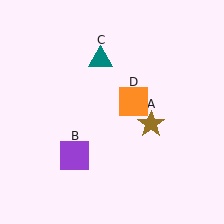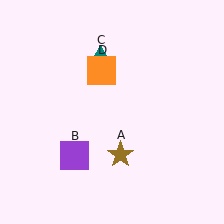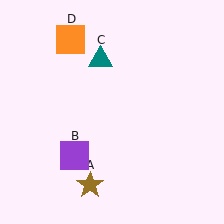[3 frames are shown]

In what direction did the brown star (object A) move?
The brown star (object A) moved down and to the left.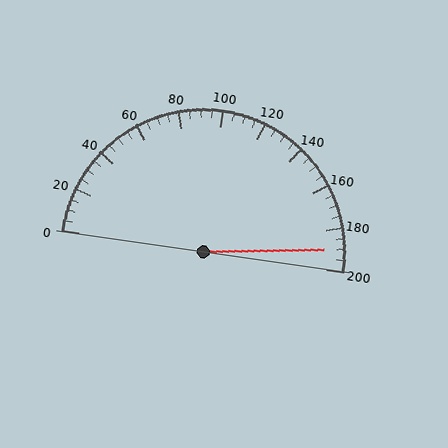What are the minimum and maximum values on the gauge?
The gauge ranges from 0 to 200.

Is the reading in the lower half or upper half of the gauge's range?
The reading is in the upper half of the range (0 to 200).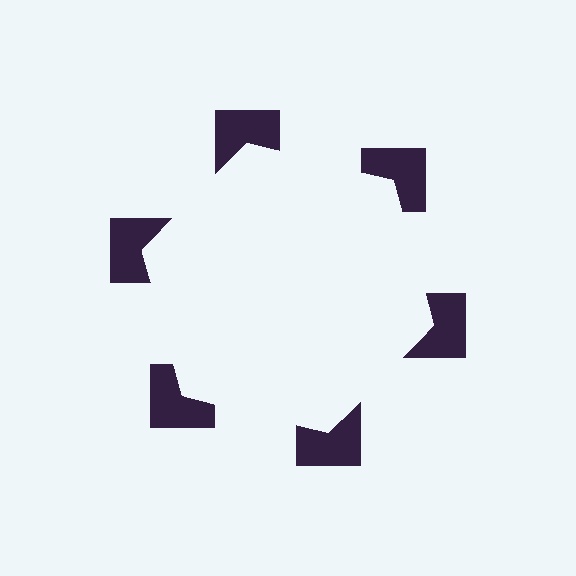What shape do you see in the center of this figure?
An illusory hexagon — its edges are inferred from the aligned wedge cuts in the notched squares, not physically drawn.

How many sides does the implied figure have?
6 sides.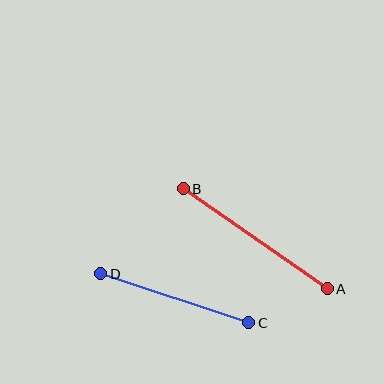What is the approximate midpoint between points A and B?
The midpoint is at approximately (255, 239) pixels.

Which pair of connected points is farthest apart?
Points A and B are farthest apart.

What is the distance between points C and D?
The distance is approximately 156 pixels.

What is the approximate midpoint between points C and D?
The midpoint is at approximately (175, 298) pixels.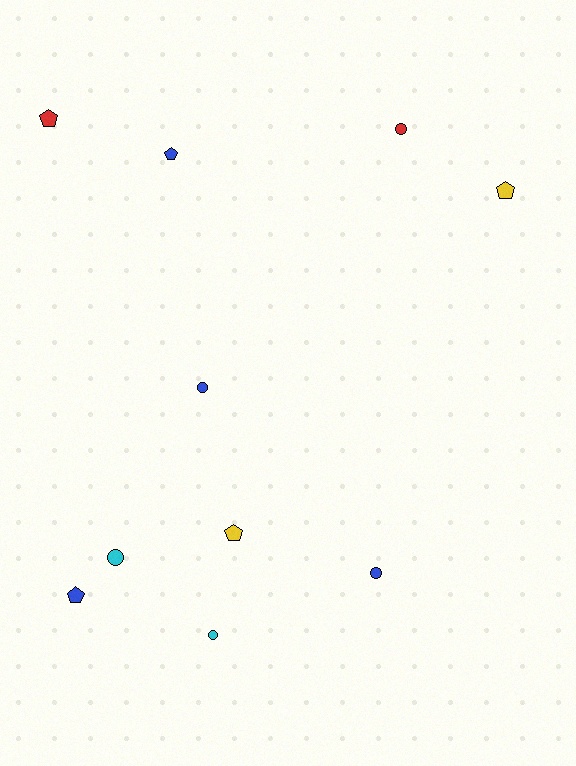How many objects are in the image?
There are 10 objects.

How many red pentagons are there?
There is 1 red pentagon.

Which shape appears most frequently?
Pentagon, with 5 objects.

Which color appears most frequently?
Blue, with 4 objects.